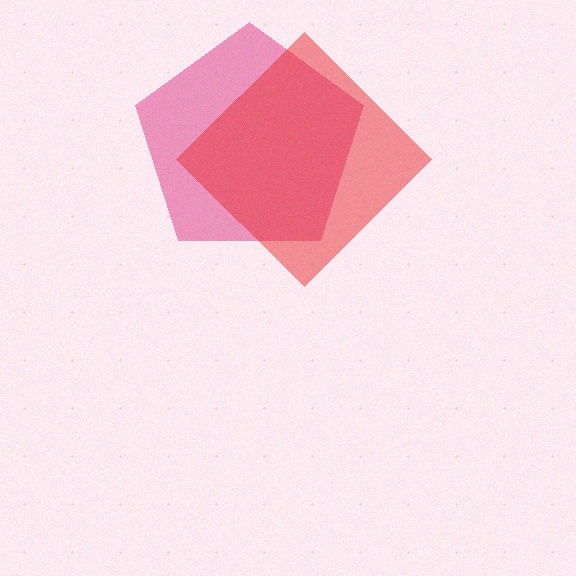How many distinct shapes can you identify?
There are 2 distinct shapes: a pink pentagon, a red diamond.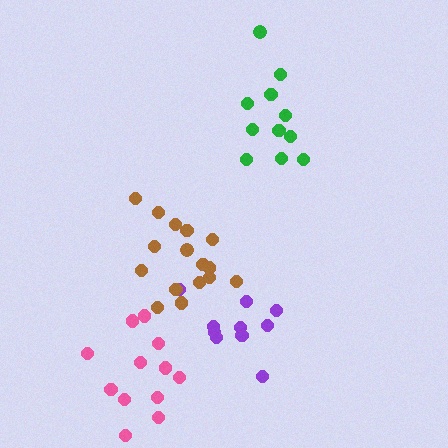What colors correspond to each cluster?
The clusters are colored: purple, brown, green, pink.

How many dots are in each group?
Group 1: 10 dots, Group 2: 16 dots, Group 3: 11 dots, Group 4: 12 dots (49 total).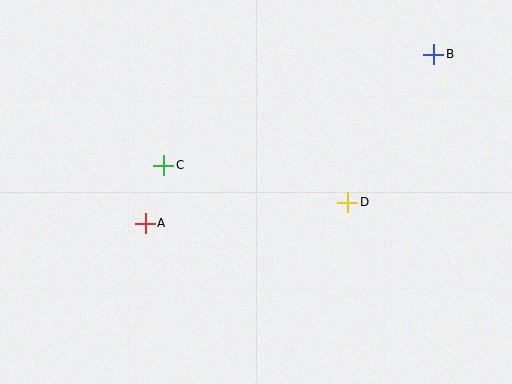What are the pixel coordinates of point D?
Point D is at (348, 202).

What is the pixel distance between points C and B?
The distance between C and B is 292 pixels.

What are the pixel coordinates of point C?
Point C is at (163, 165).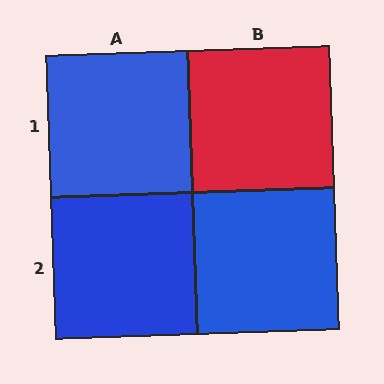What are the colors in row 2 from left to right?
Blue, blue.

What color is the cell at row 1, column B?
Red.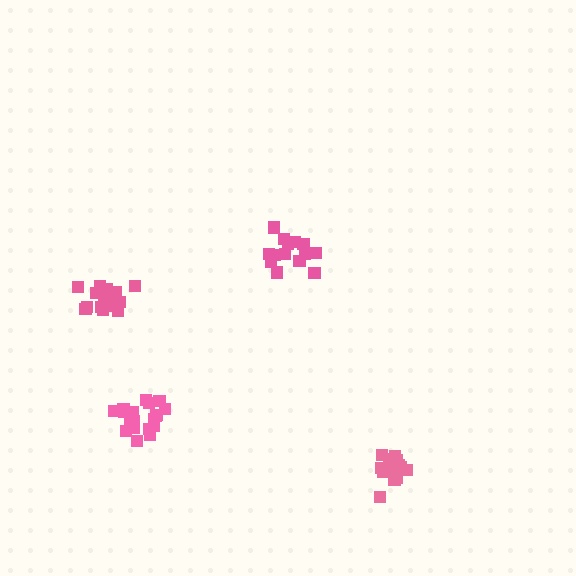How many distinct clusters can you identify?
There are 4 distinct clusters.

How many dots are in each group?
Group 1: 20 dots, Group 2: 15 dots, Group 3: 20 dots, Group 4: 15 dots (70 total).